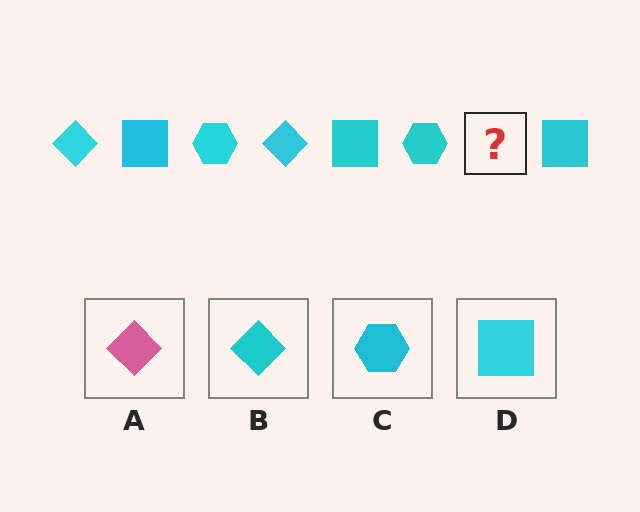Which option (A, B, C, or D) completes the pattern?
B.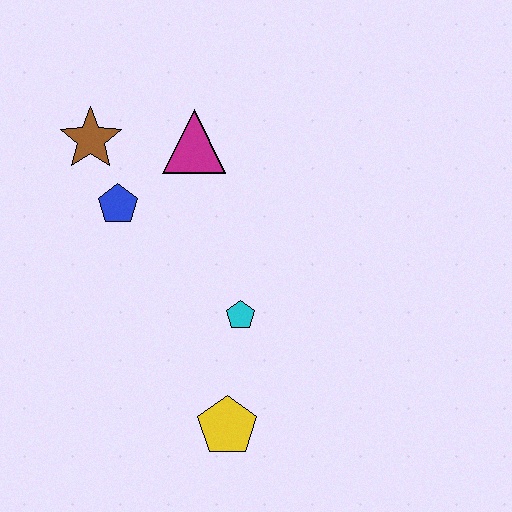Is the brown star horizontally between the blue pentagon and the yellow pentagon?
No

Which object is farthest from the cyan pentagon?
The brown star is farthest from the cyan pentagon.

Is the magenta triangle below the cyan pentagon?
No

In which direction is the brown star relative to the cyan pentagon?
The brown star is above the cyan pentagon.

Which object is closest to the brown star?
The blue pentagon is closest to the brown star.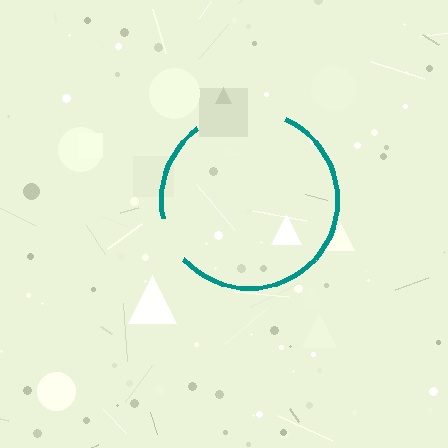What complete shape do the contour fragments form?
The contour fragments form a circle.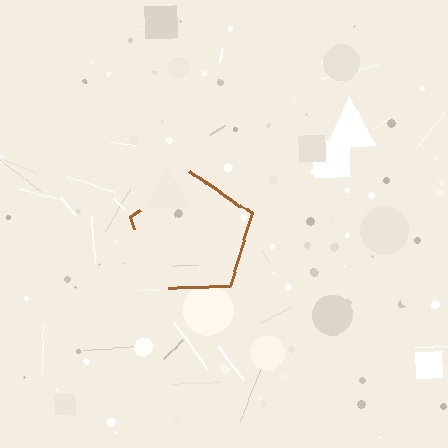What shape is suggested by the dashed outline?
The dashed outline suggests a pentagon.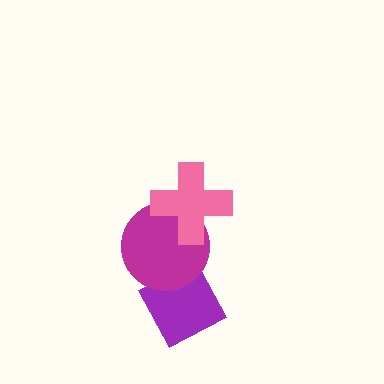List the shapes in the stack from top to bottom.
From top to bottom: the pink cross, the magenta circle, the purple diamond.